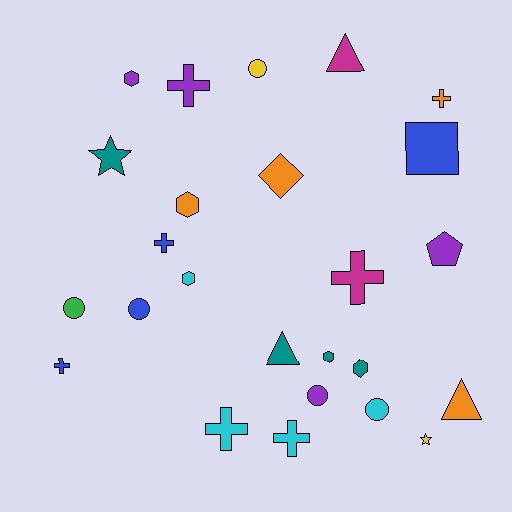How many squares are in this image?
There is 1 square.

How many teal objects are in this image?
There are 4 teal objects.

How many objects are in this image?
There are 25 objects.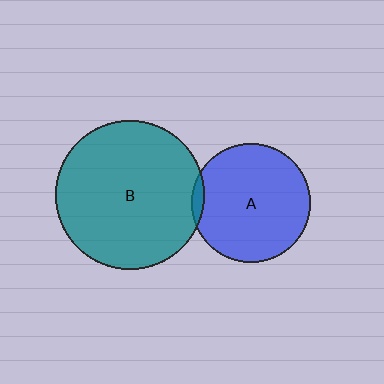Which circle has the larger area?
Circle B (teal).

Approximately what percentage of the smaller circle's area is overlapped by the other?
Approximately 5%.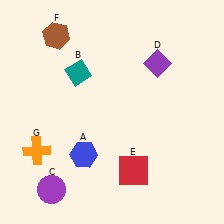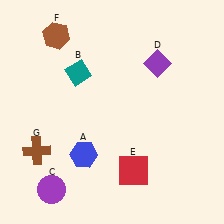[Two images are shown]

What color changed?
The cross (G) changed from orange in Image 1 to brown in Image 2.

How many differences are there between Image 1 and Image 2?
There is 1 difference between the two images.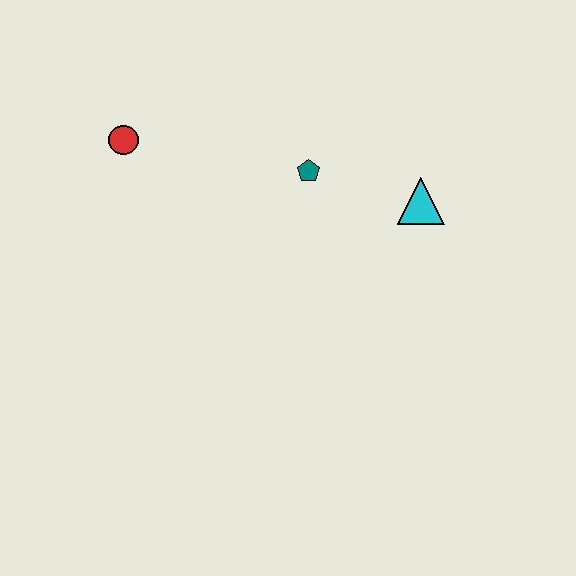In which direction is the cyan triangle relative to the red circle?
The cyan triangle is to the right of the red circle.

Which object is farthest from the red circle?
The cyan triangle is farthest from the red circle.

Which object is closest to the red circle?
The teal pentagon is closest to the red circle.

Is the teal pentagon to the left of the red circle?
No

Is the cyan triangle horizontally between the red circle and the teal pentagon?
No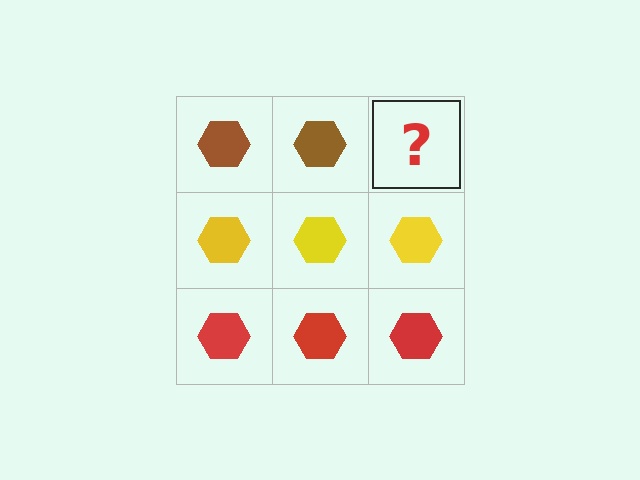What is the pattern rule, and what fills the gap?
The rule is that each row has a consistent color. The gap should be filled with a brown hexagon.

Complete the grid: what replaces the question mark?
The question mark should be replaced with a brown hexagon.